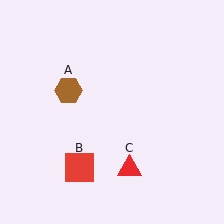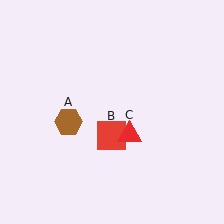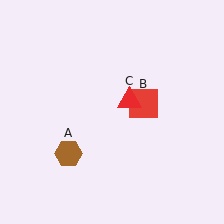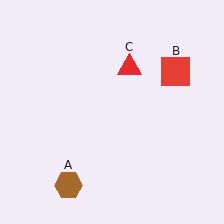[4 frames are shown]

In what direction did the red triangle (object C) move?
The red triangle (object C) moved up.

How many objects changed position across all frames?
3 objects changed position: brown hexagon (object A), red square (object B), red triangle (object C).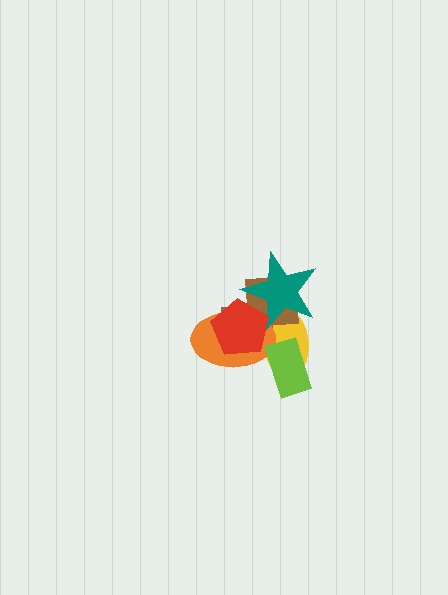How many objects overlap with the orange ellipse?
5 objects overlap with the orange ellipse.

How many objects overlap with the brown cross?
4 objects overlap with the brown cross.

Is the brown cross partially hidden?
Yes, it is partially covered by another shape.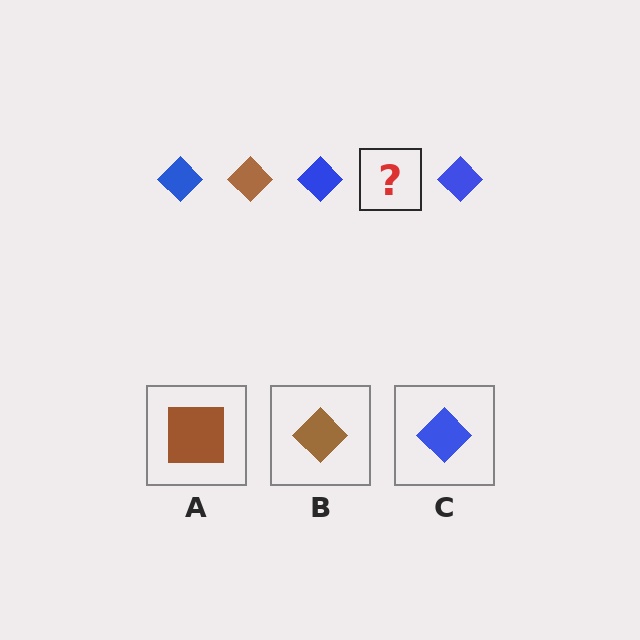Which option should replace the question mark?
Option B.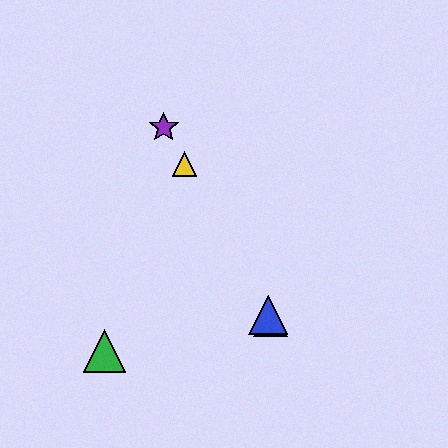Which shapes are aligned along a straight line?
The red triangle, the blue triangle, the yellow triangle, the purple star are aligned along a straight line.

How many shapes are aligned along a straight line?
4 shapes (the red triangle, the blue triangle, the yellow triangle, the purple star) are aligned along a straight line.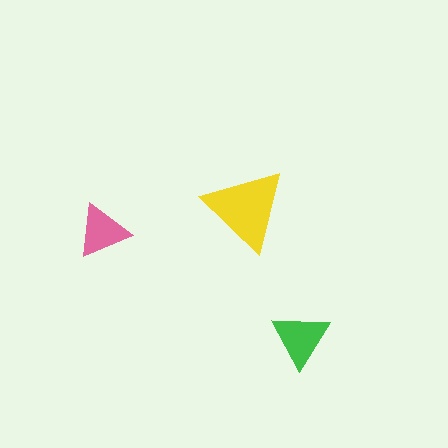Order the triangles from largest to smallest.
the yellow one, the green one, the pink one.